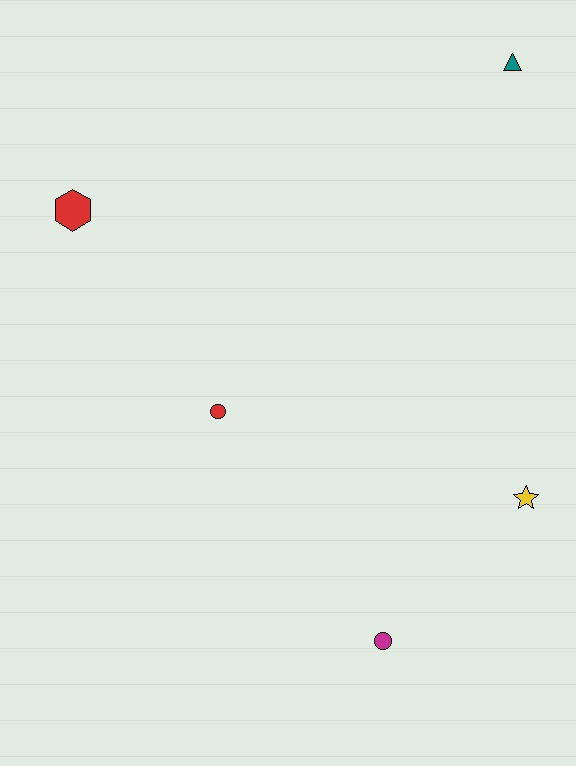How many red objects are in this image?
There are 2 red objects.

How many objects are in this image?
There are 5 objects.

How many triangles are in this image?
There is 1 triangle.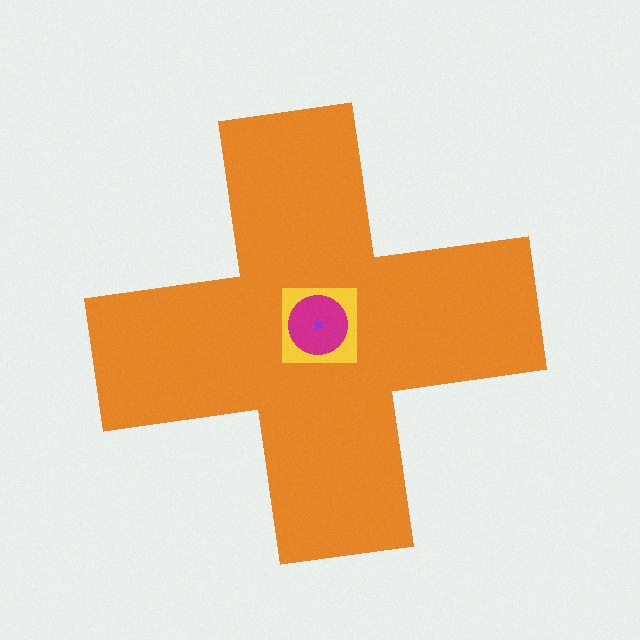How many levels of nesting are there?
4.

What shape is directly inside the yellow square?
The magenta circle.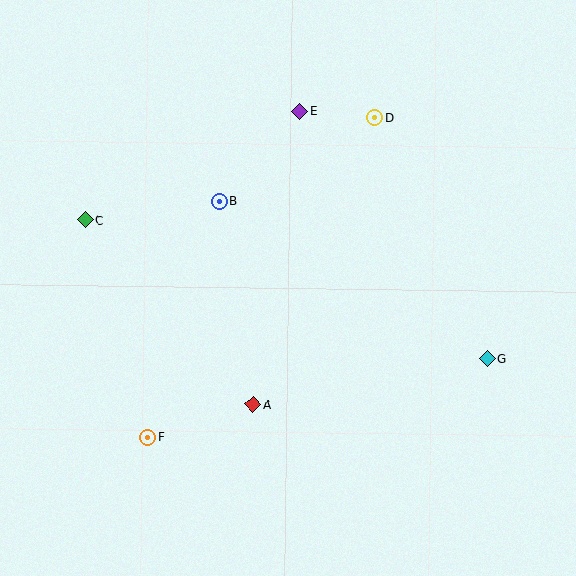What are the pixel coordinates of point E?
Point E is at (300, 111).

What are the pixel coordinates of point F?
Point F is at (148, 438).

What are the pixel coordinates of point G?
Point G is at (487, 359).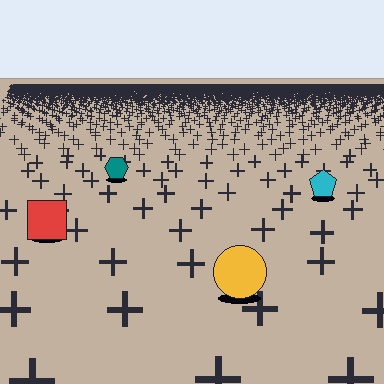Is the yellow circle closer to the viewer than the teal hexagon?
Yes. The yellow circle is closer — you can tell from the texture gradient: the ground texture is coarser near it.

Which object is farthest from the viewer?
The teal hexagon is farthest from the viewer. It appears smaller and the ground texture around it is denser.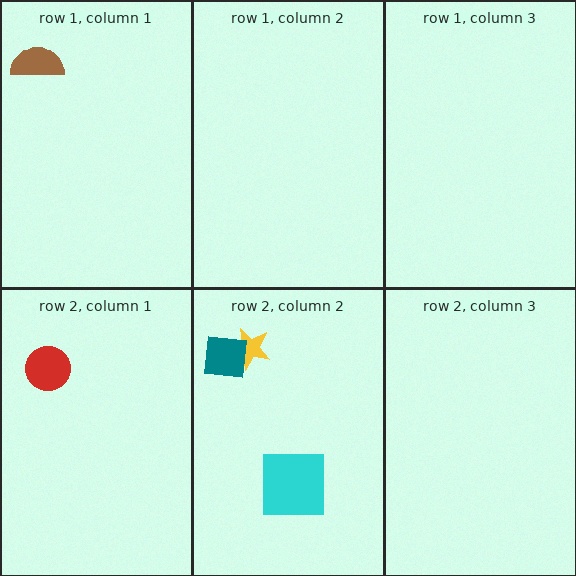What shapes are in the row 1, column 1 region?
The brown semicircle.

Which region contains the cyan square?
The row 2, column 2 region.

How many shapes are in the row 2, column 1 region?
1.